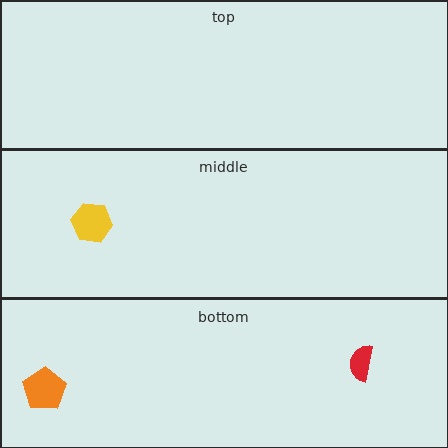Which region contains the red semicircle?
The bottom region.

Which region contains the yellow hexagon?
The middle region.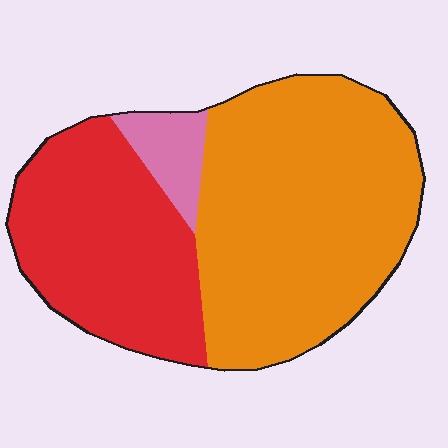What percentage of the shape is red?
Red takes up about three eighths (3/8) of the shape.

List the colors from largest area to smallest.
From largest to smallest: orange, red, pink.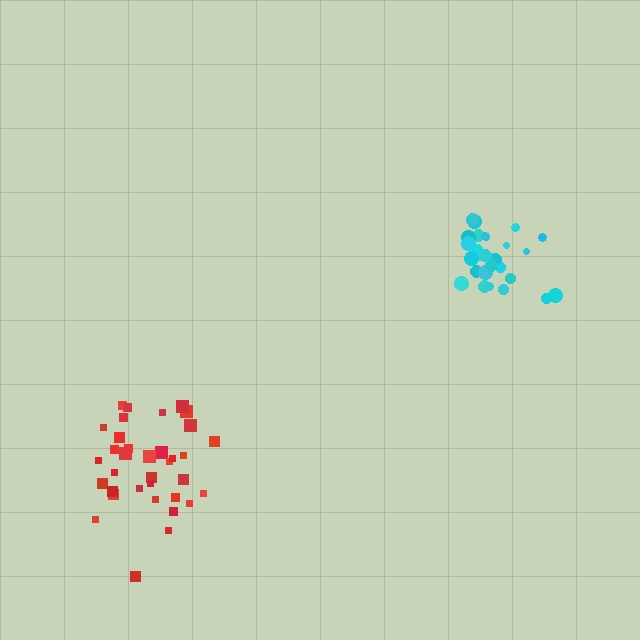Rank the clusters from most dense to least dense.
cyan, red.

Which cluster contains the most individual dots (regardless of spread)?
Red (35).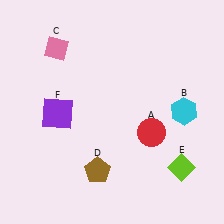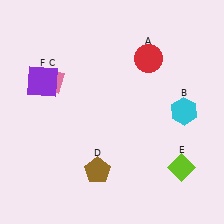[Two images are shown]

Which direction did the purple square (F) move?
The purple square (F) moved up.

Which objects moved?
The objects that moved are: the red circle (A), the pink diamond (C), the purple square (F).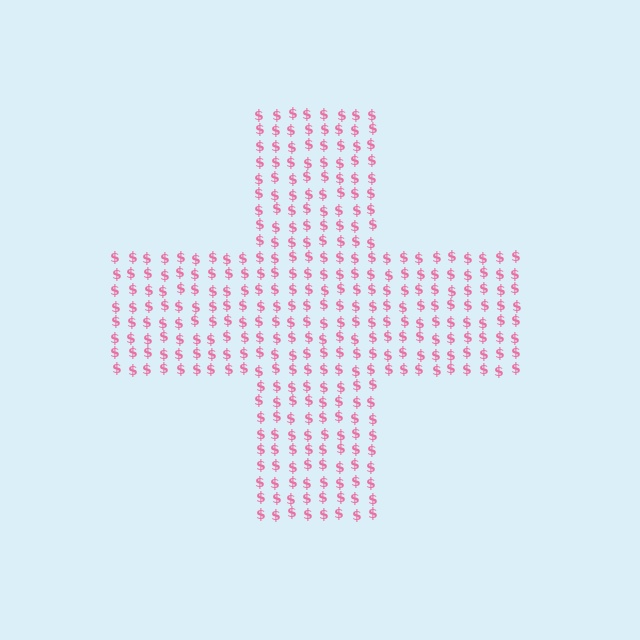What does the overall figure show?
The overall figure shows a cross.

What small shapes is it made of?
It is made of small dollar signs.